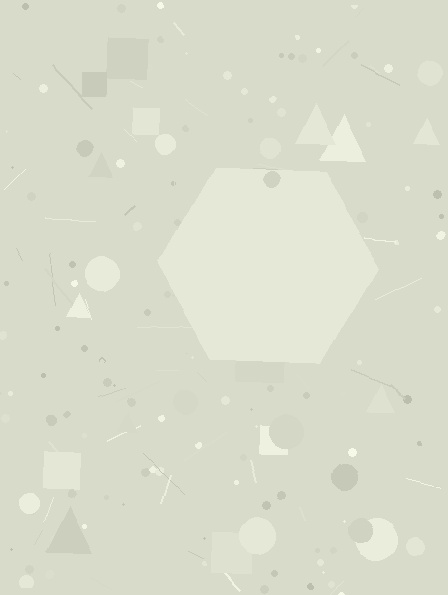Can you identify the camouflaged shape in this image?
The camouflaged shape is a hexagon.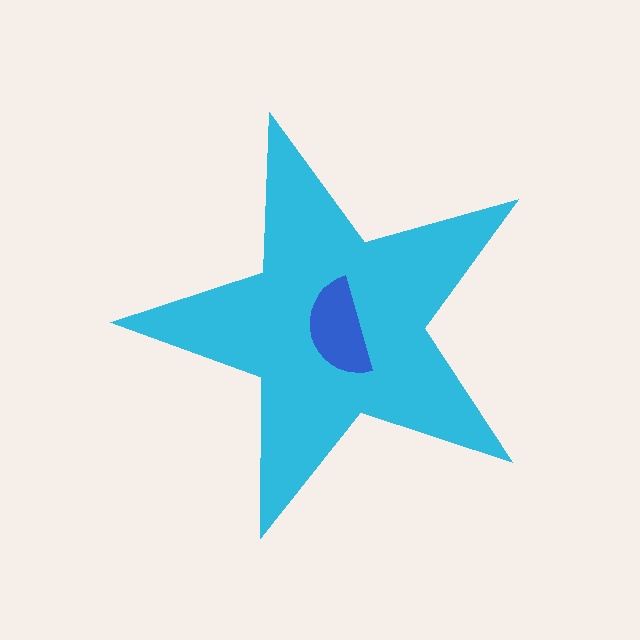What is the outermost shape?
The cyan star.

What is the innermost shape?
The blue semicircle.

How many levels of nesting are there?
2.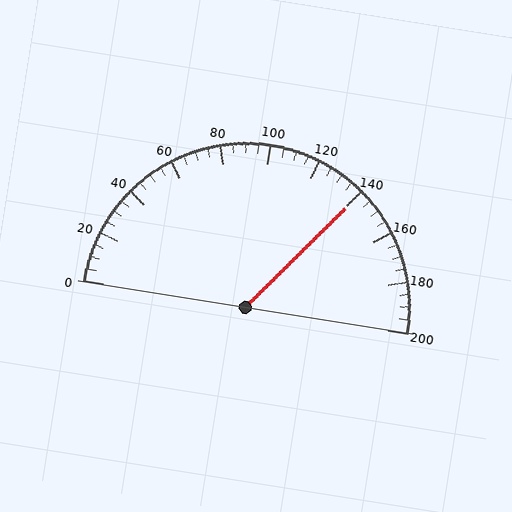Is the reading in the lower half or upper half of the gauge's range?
The reading is in the upper half of the range (0 to 200).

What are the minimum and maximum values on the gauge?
The gauge ranges from 0 to 200.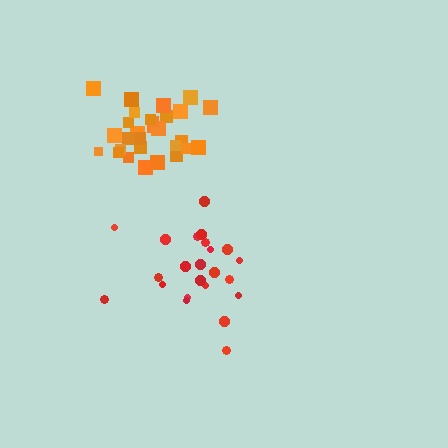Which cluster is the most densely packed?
Orange.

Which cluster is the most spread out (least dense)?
Red.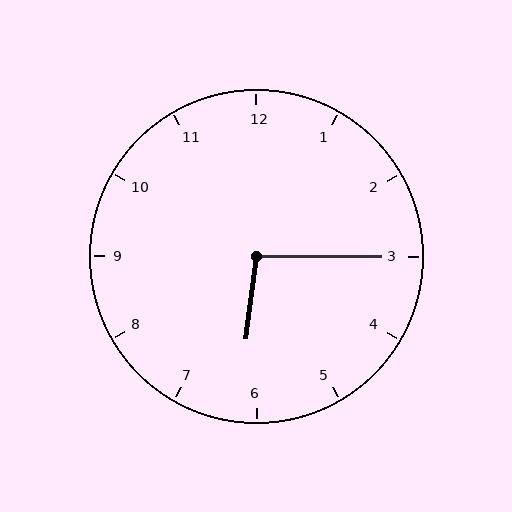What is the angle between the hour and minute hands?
Approximately 98 degrees.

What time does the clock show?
6:15.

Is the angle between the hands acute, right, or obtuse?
It is obtuse.